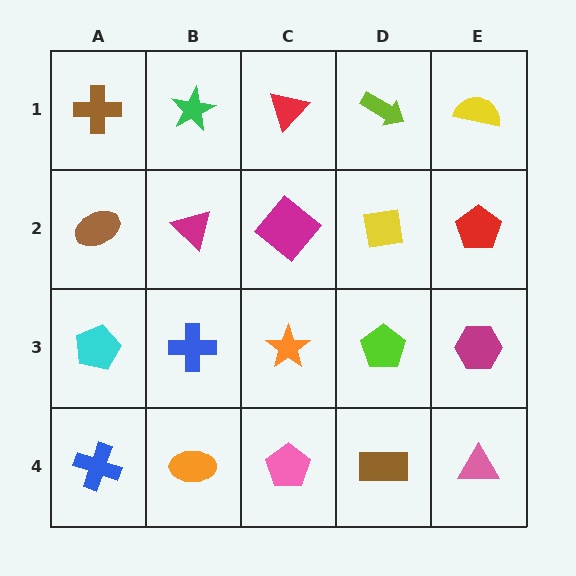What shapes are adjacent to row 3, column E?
A red pentagon (row 2, column E), a pink triangle (row 4, column E), a lime pentagon (row 3, column D).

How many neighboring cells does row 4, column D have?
3.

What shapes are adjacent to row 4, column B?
A blue cross (row 3, column B), a blue cross (row 4, column A), a pink pentagon (row 4, column C).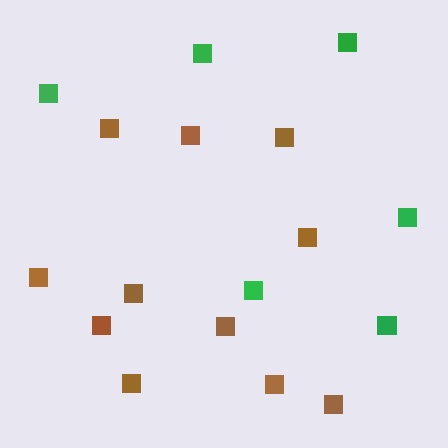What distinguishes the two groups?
There are 2 groups: one group of green squares (6) and one group of brown squares (11).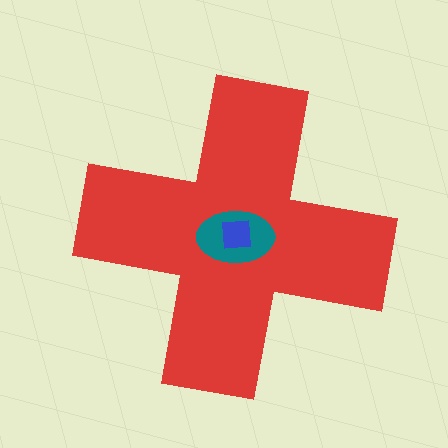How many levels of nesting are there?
3.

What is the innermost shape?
The blue square.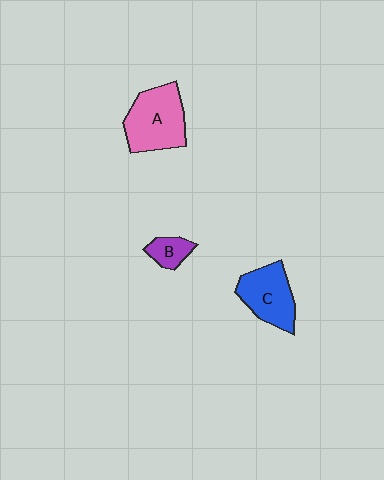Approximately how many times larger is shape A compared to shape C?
Approximately 1.2 times.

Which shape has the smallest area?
Shape B (purple).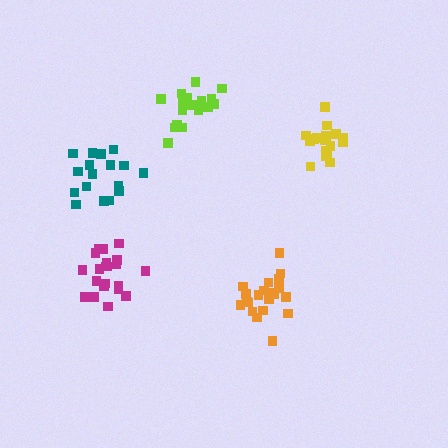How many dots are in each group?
Group 1: 21 dots, Group 2: 18 dots, Group 3: 21 dots, Group 4: 17 dots, Group 5: 17 dots (94 total).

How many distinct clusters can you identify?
There are 5 distinct clusters.